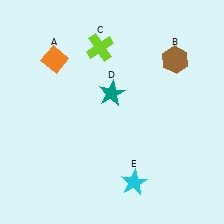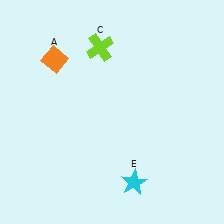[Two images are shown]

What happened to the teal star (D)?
The teal star (D) was removed in Image 2. It was in the top-left area of Image 1.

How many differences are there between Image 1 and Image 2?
There are 2 differences between the two images.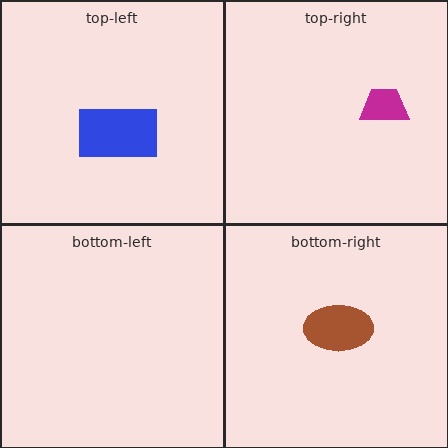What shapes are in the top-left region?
The blue rectangle.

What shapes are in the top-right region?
The magenta trapezoid.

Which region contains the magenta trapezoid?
The top-right region.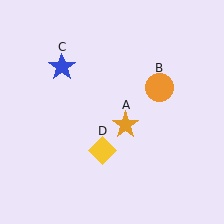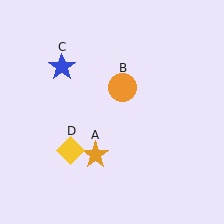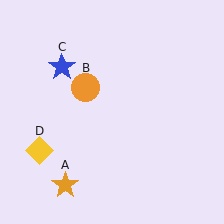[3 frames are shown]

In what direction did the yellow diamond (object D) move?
The yellow diamond (object D) moved left.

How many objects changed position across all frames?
3 objects changed position: orange star (object A), orange circle (object B), yellow diamond (object D).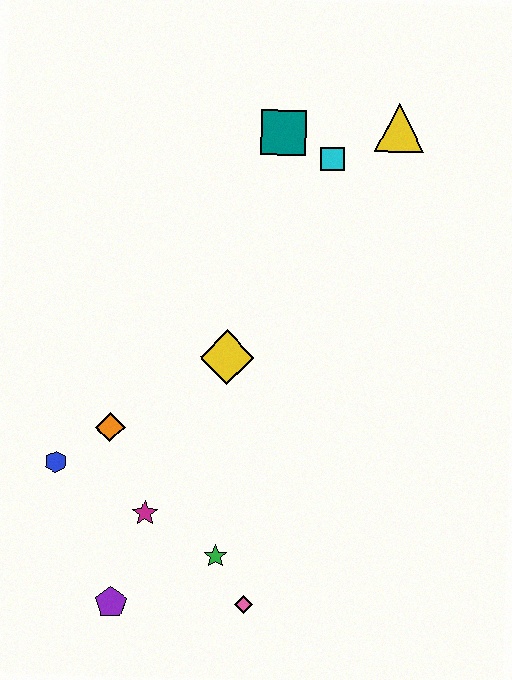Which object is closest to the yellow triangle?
The cyan square is closest to the yellow triangle.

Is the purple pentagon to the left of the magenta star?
Yes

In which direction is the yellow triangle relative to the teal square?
The yellow triangle is to the right of the teal square.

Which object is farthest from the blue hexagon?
The yellow triangle is farthest from the blue hexagon.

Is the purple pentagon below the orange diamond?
Yes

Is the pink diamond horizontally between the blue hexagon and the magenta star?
No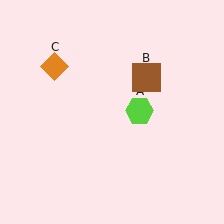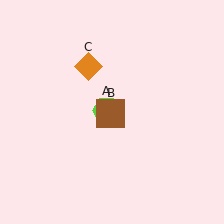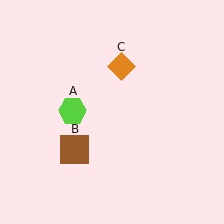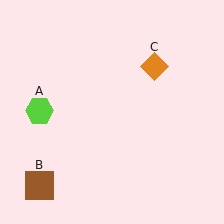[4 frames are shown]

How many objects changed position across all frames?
3 objects changed position: lime hexagon (object A), brown square (object B), orange diamond (object C).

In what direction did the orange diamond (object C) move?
The orange diamond (object C) moved right.